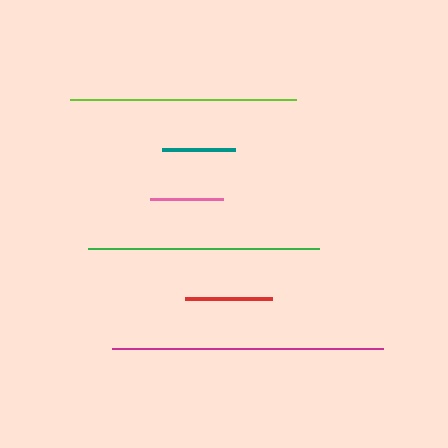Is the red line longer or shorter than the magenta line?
The magenta line is longer than the red line.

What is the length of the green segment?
The green segment is approximately 231 pixels long.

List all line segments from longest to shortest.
From longest to shortest: magenta, green, lime, red, pink, teal.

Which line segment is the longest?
The magenta line is the longest at approximately 271 pixels.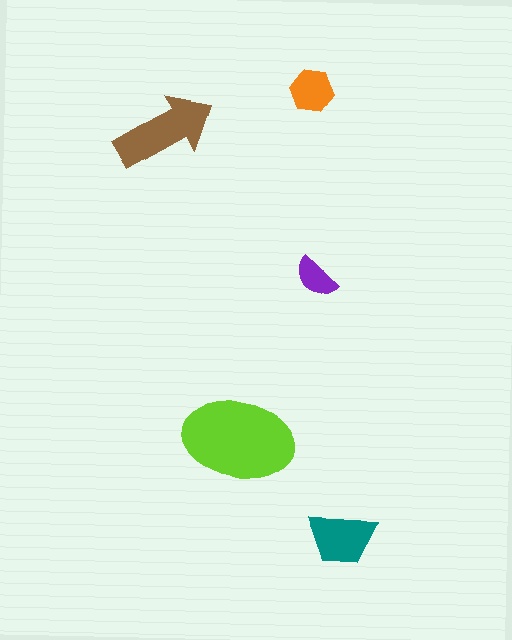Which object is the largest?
The lime ellipse.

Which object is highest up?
The orange hexagon is topmost.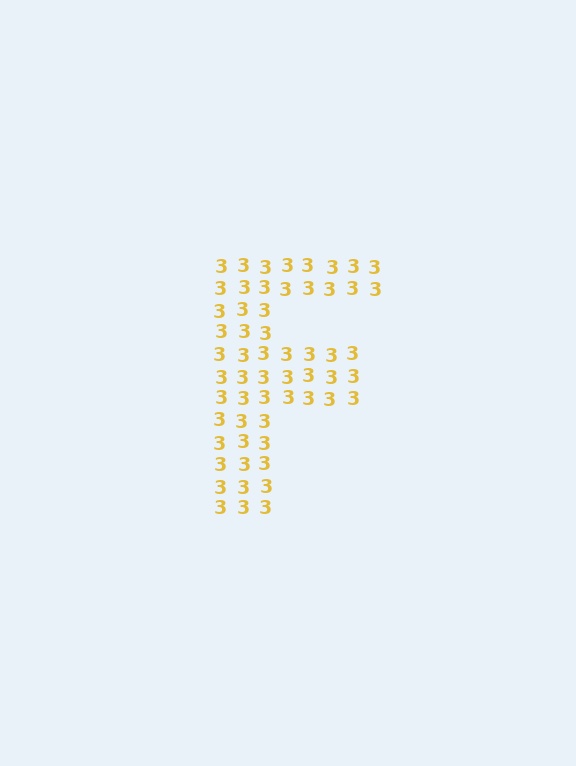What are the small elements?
The small elements are digit 3's.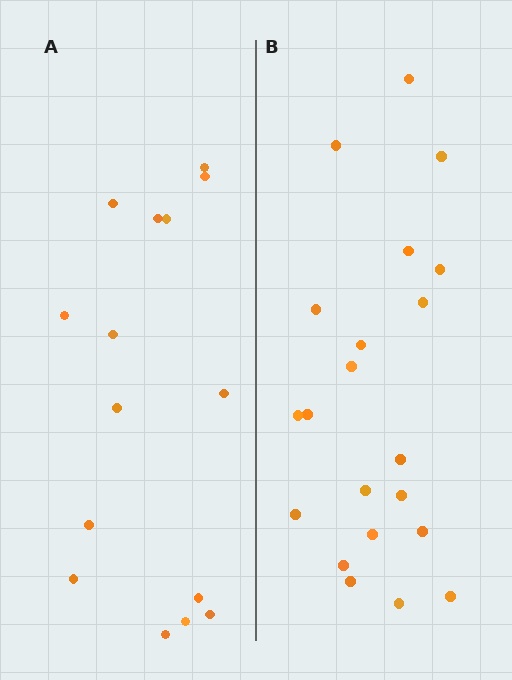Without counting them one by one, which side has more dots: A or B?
Region B (the right region) has more dots.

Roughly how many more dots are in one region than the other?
Region B has about 6 more dots than region A.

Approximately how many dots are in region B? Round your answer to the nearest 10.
About 20 dots. (The exact count is 21, which rounds to 20.)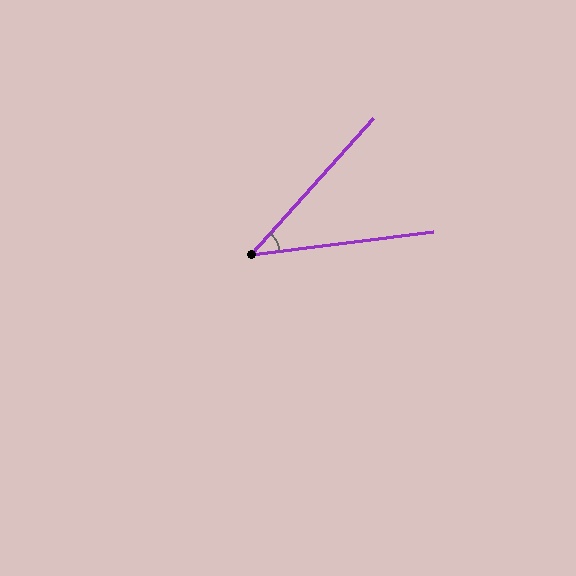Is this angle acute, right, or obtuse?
It is acute.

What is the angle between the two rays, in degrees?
Approximately 41 degrees.